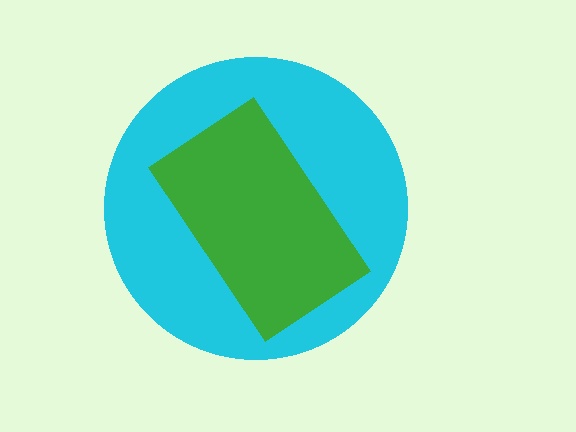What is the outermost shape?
The cyan circle.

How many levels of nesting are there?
2.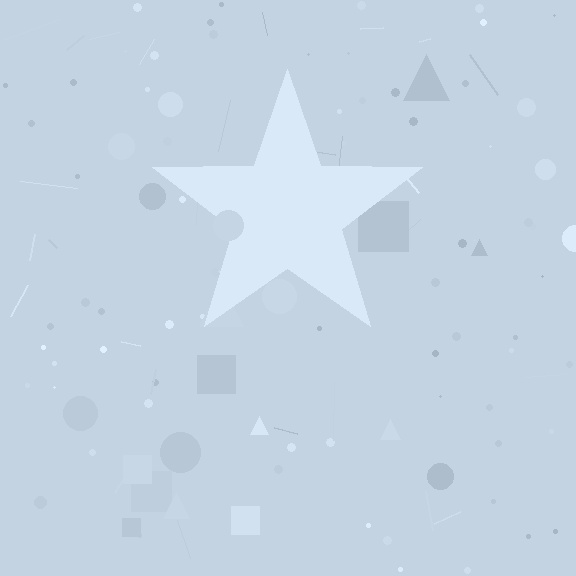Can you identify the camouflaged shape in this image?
The camouflaged shape is a star.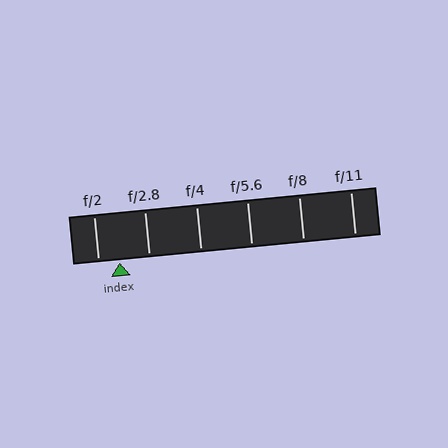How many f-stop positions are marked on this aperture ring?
There are 6 f-stop positions marked.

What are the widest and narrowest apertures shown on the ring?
The widest aperture shown is f/2 and the narrowest is f/11.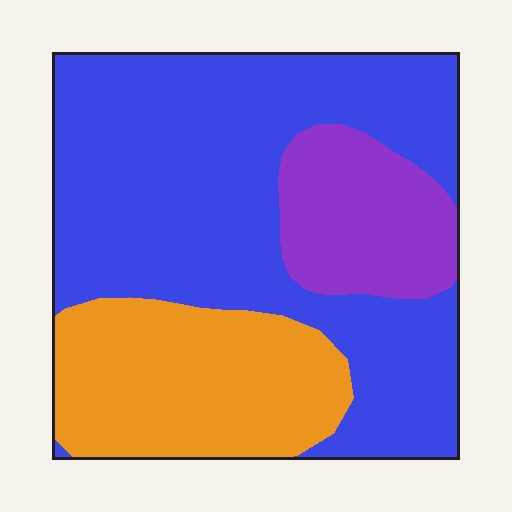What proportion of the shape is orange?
Orange covers 26% of the shape.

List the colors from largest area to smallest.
From largest to smallest: blue, orange, purple.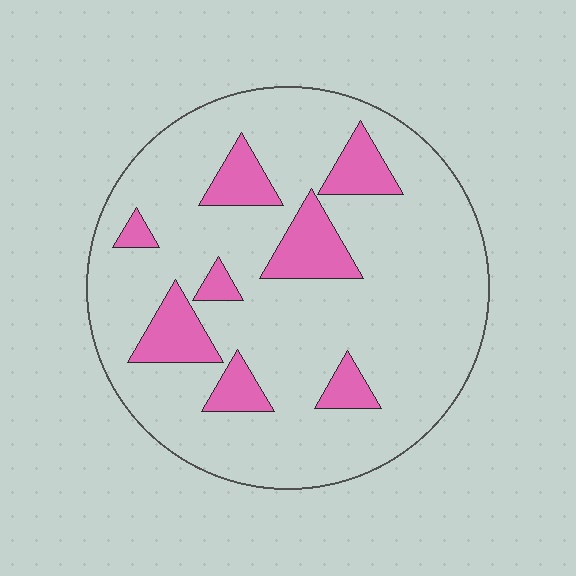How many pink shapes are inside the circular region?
8.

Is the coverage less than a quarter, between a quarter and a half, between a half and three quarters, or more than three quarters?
Less than a quarter.